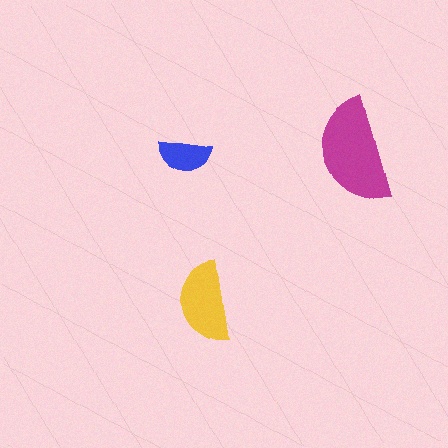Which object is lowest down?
The yellow semicircle is bottommost.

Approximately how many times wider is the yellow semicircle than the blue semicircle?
About 1.5 times wider.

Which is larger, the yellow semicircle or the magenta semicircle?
The magenta one.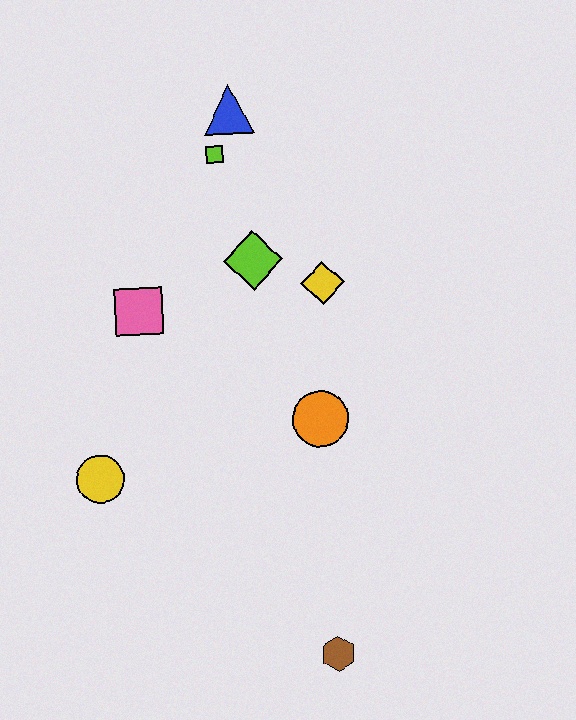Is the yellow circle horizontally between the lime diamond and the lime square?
No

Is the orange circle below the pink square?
Yes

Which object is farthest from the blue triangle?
The brown hexagon is farthest from the blue triangle.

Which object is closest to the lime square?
The blue triangle is closest to the lime square.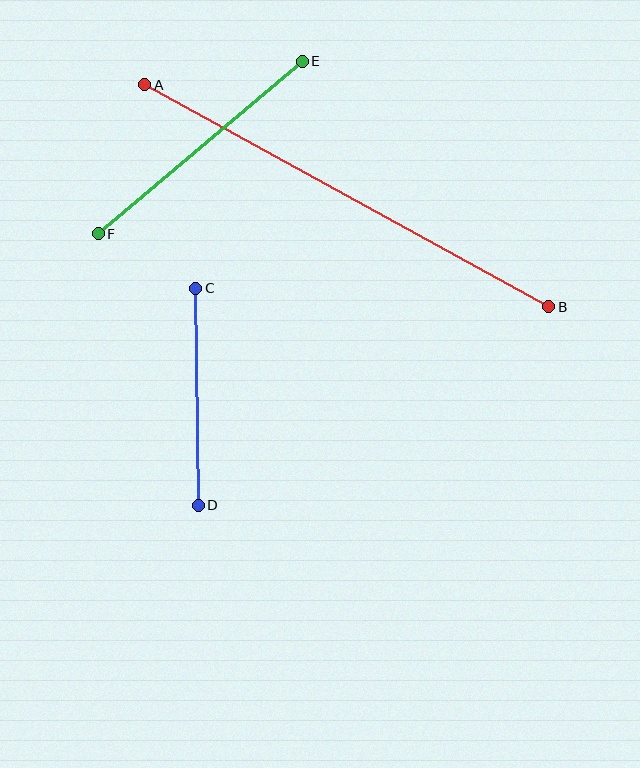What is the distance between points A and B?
The distance is approximately 461 pixels.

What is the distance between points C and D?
The distance is approximately 217 pixels.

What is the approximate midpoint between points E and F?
The midpoint is at approximately (200, 147) pixels.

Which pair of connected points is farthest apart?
Points A and B are farthest apart.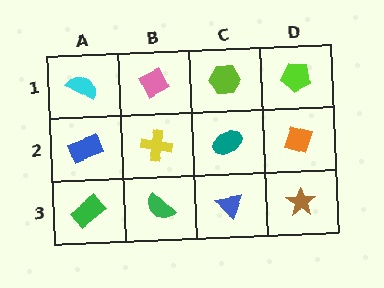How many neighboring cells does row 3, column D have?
2.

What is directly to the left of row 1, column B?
A cyan semicircle.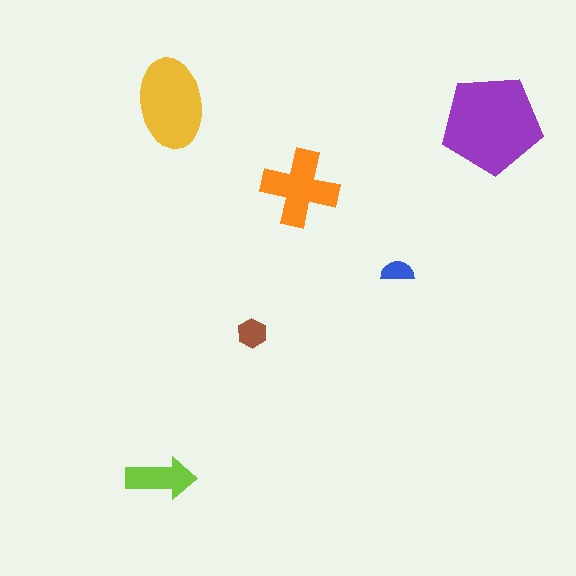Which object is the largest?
The purple pentagon.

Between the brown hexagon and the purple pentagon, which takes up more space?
The purple pentagon.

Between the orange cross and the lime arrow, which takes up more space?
The orange cross.